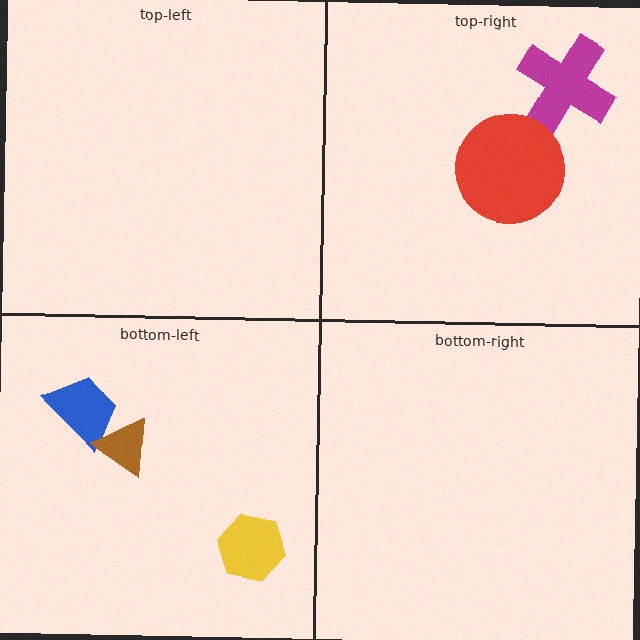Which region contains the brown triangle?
The bottom-left region.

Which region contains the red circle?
The top-right region.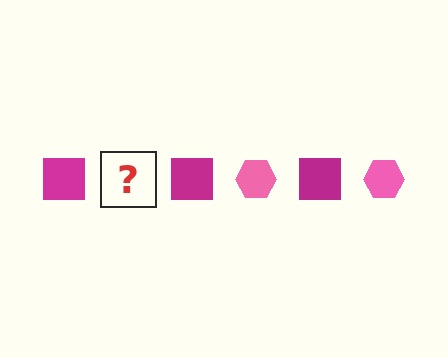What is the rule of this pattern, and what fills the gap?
The rule is that the pattern alternates between magenta square and pink hexagon. The gap should be filled with a pink hexagon.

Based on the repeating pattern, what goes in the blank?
The blank should be a pink hexagon.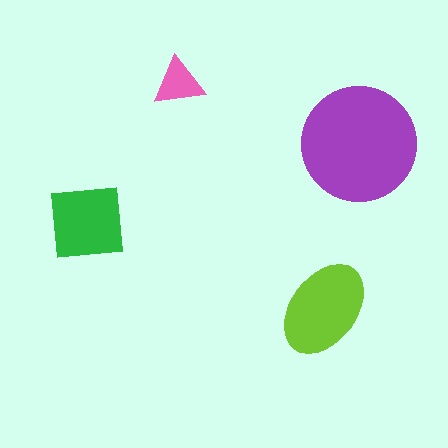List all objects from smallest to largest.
The pink triangle, the green square, the lime ellipse, the purple circle.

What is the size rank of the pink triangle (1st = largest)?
4th.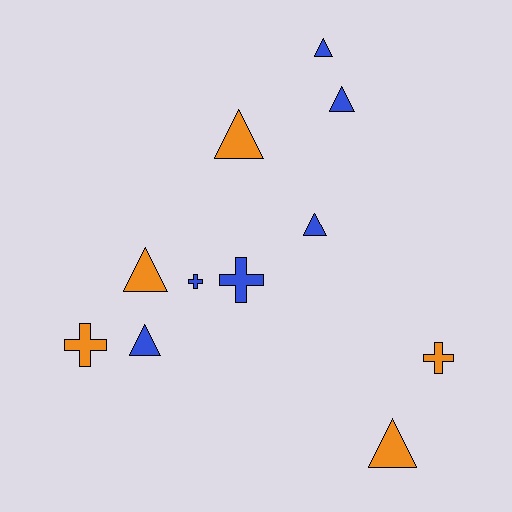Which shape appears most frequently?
Triangle, with 7 objects.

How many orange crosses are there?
There are 2 orange crosses.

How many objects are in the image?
There are 11 objects.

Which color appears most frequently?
Blue, with 6 objects.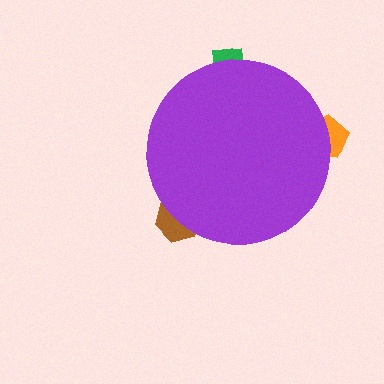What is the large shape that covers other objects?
A purple circle.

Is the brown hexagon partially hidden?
Yes, the brown hexagon is partially hidden behind the purple circle.